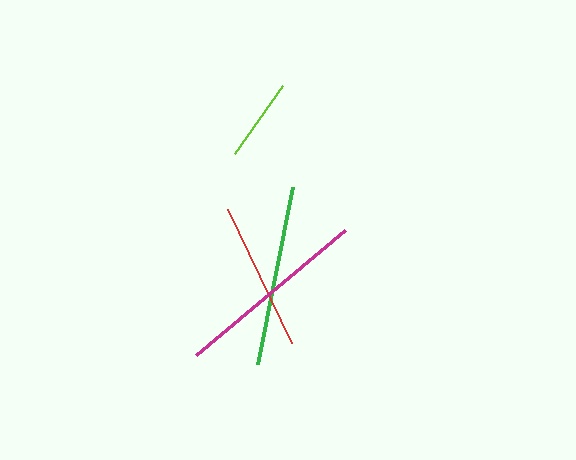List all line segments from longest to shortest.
From longest to shortest: magenta, green, red, lime.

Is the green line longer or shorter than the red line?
The green line is longer than the red line.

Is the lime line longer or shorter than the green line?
The green line is longer than the lime line.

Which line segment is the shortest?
The lime line is the shortest at approximately 84 pixels.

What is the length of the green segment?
The green segment is approximately 180 pixels long.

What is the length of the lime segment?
The lime segment is approximately 84 pixels long.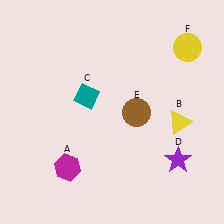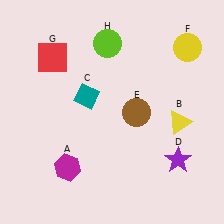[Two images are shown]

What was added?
A red square (G), a lime circle (H) were added in Image 2.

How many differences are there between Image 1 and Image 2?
There are 2 differences between the two images.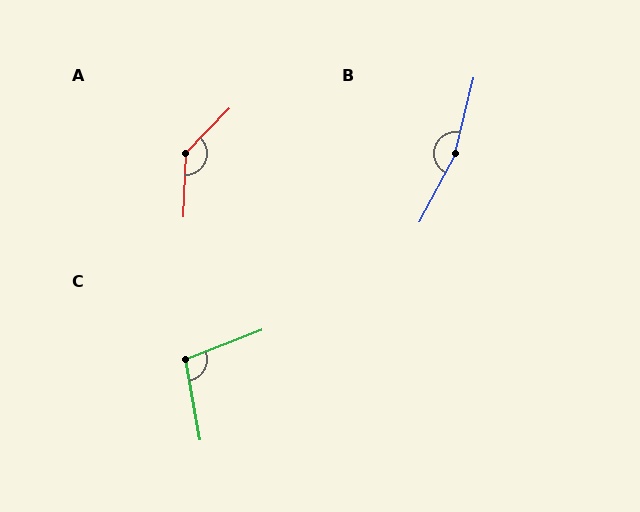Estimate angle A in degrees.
Approximately 138 degrees.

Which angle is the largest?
B, at approximately 166 degrees.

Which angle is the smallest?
C, at approximately 100 degrees.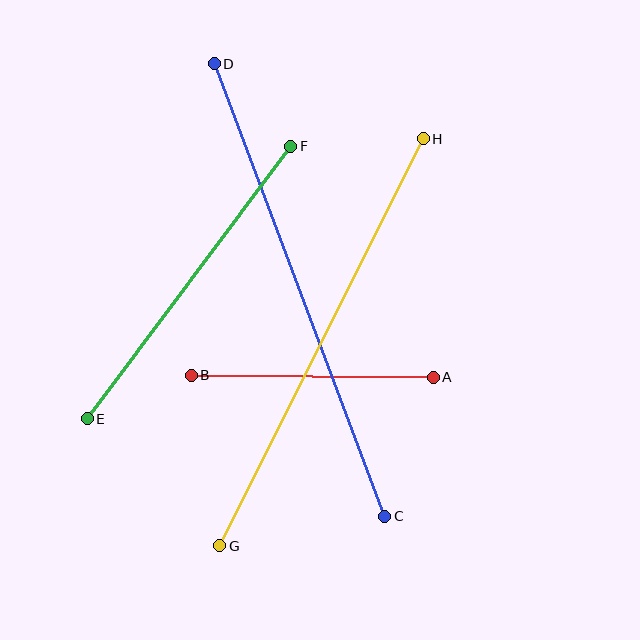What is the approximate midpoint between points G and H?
The midpoint is at approximately (321, 342) pixels.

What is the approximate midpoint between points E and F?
The midpoint is at approximately (189, 283) pixels.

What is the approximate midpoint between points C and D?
The midpoint is at approximately (300, 290) pixels.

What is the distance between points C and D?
The distance is approximately 484 pixels.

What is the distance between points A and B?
The distance is approximately 242 pixels.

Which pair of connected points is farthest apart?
Points C and D are farthest apart.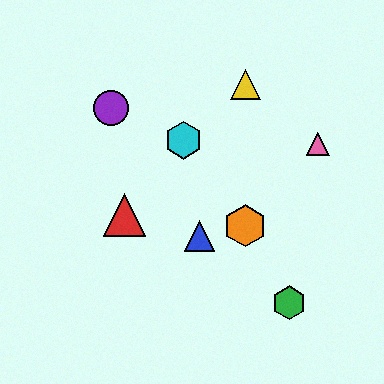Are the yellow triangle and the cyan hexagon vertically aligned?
No, the yellow triangle is at x≈245 and the cyan hexagon is at x≈184.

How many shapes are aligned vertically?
2 shapes (the yellow triangle, the orange hexagon) are aligned vertically.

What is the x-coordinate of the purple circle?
The purple circle is at x≈111.